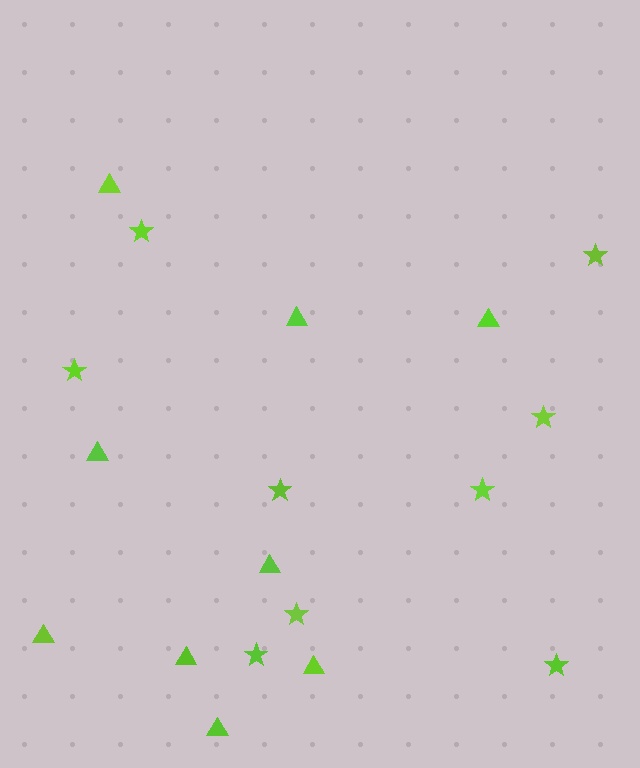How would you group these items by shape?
There are 2 groups: one group of triangles (9) and one group of stars (9).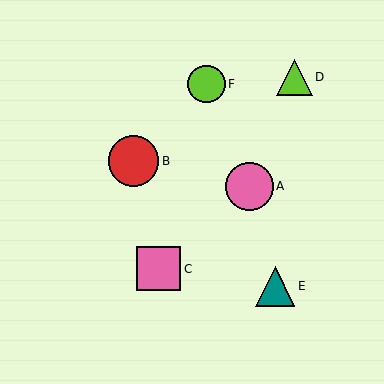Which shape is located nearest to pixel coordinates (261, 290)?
The teal triangle (labeled E) at (275, 286) is nearest to that location.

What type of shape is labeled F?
Shape F is a lime circle.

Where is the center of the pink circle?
The center of the pink circle is at (249, 186).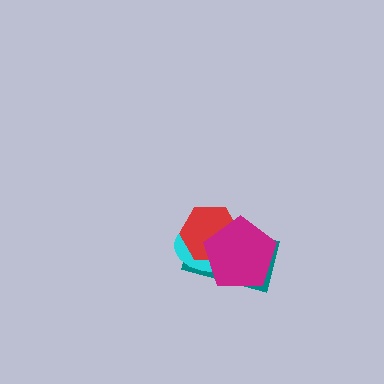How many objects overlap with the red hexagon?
3 objects overlap with the red hexagon.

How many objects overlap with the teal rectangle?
3 objects overlap with the teal rectangle.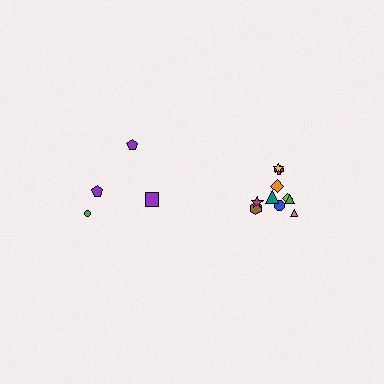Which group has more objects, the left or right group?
The right group.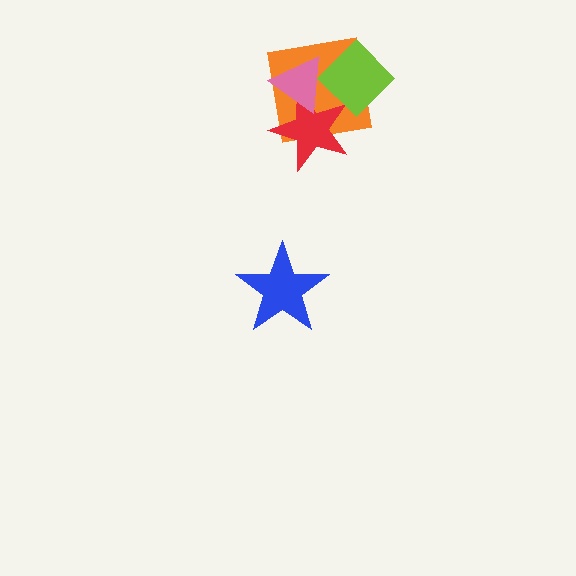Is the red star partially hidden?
Yes, it is partially covered by another shape.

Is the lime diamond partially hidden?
Yes, it is partially covered by another shape.